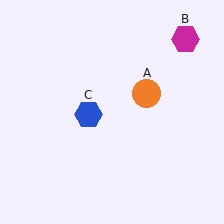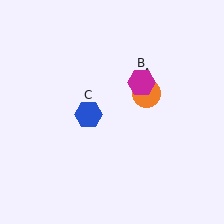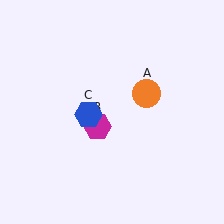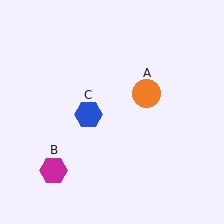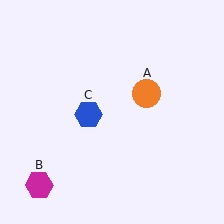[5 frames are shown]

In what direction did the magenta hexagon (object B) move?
The magenta hexagon (object B) moved down and to the left.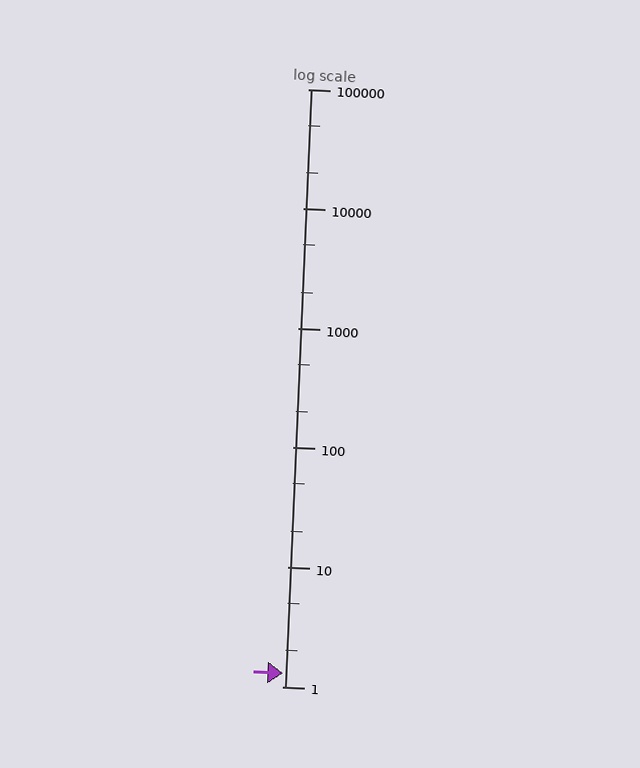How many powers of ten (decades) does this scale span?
The scale spans 5 decades, from 1 to 100000.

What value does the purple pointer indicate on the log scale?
The pointer indicates approximately 1.3.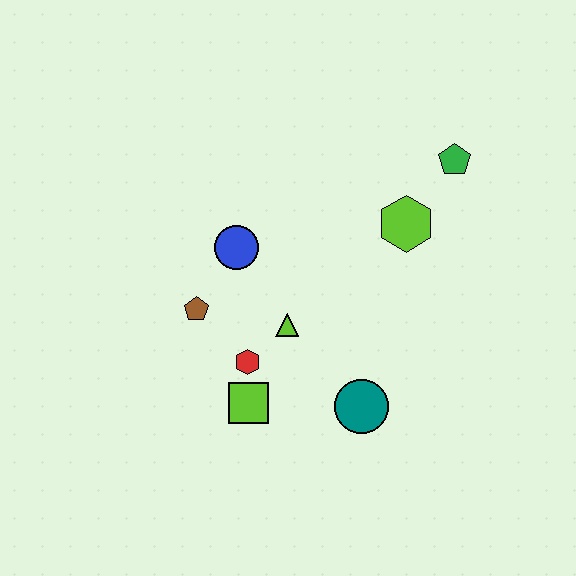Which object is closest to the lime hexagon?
The green pentagon is closest to the lime hexagon.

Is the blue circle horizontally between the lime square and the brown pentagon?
Yes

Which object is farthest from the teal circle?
The green pentagon is farthest from the teal circle.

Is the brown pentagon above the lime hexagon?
No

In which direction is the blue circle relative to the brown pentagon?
The blue circle is above the brown pentagon.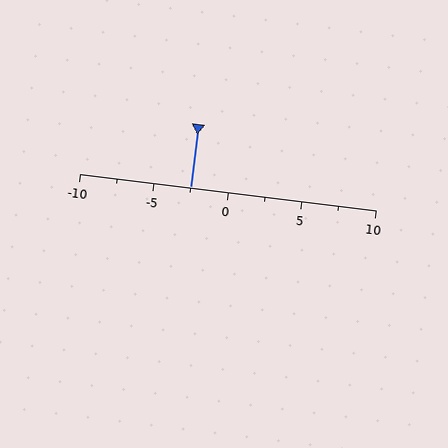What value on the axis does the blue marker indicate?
The marker indicates approximately -2.5.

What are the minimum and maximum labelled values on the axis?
The axis runs from -10 to 10.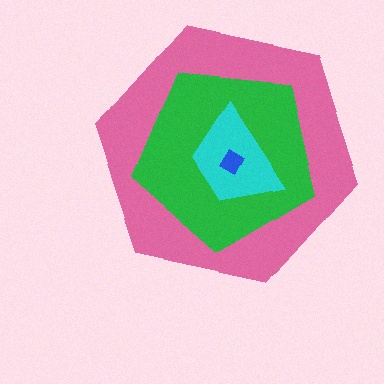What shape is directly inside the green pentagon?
The cyan trapezoid.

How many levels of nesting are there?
4.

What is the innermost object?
The blue diamond.